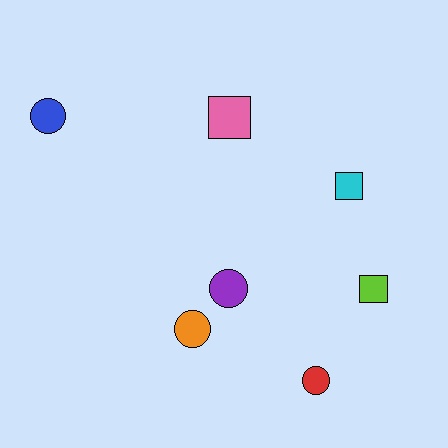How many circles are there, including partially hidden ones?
There are 4 circles.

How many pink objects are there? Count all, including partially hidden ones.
There is 1 pink object.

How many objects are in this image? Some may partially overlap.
There are 7 objects.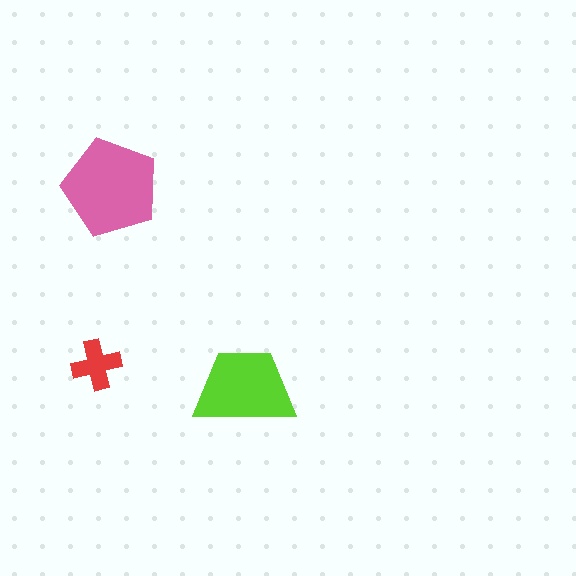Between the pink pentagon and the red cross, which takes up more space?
The pink pentagon.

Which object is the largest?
The pink pentagon.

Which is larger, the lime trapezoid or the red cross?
The lime trapezoid.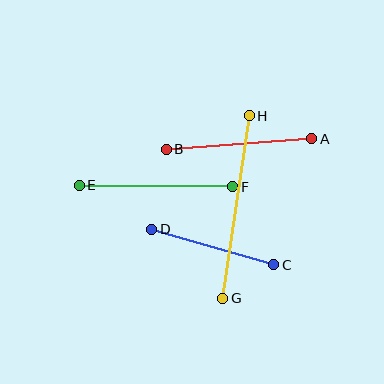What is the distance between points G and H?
The distance is approximately 185 pixels.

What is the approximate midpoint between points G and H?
The midpoint is at approximately (236, 207) pixels.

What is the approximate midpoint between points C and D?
The midpoint is at approximately (213, 247) pixels.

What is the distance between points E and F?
The distance is approximately 154 pixels.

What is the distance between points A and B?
The distance is approximately 146 pixels.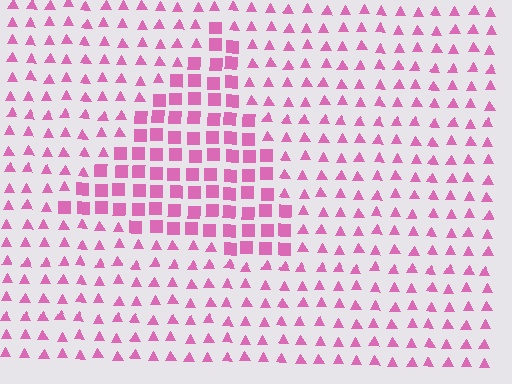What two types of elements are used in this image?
The image uses squares inside the triangle region and triangles outside it.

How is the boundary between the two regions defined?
The boundary is defined by a change in element shape: squares inside vs. triangles outside. All elements share the same color and spacing.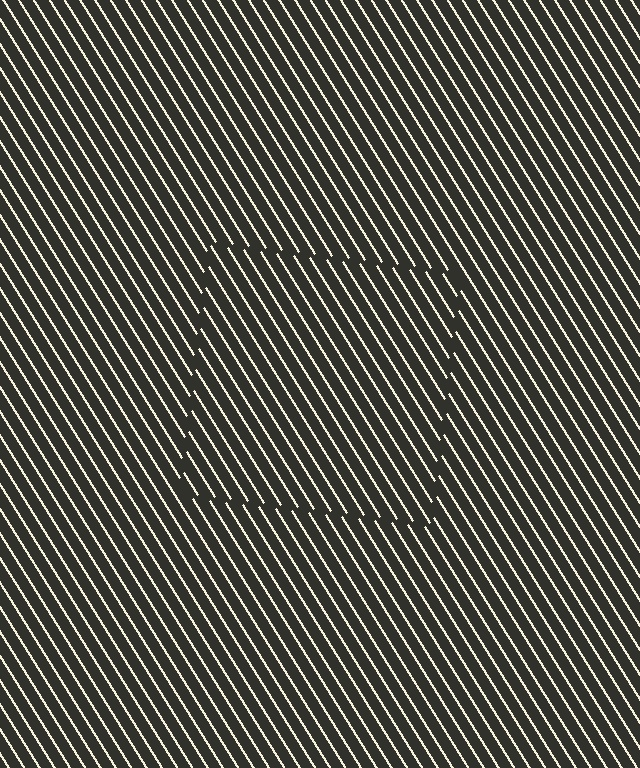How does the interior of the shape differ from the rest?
The interior of the shape contains the same grating, shifted by half a period — the contour is defined by the phase discontinuity where line-ends from the inner and outer gratings abut.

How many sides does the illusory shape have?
4 sides — the line-ends trace a square.